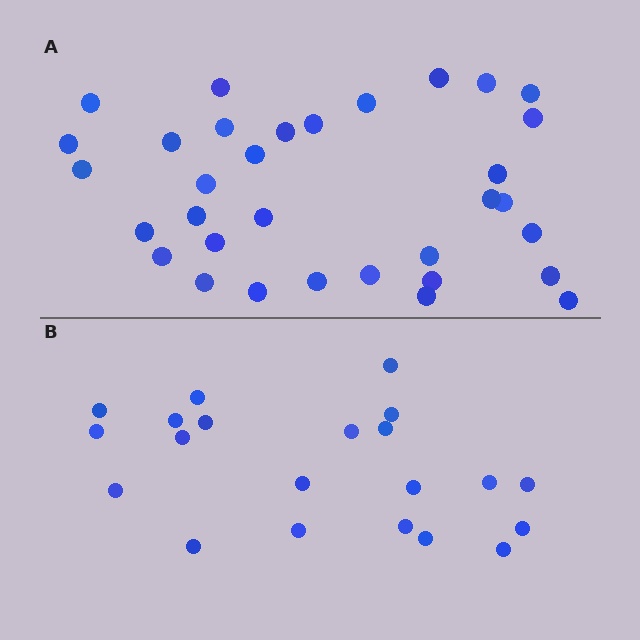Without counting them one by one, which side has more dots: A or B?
Region A (the top region) has more dots.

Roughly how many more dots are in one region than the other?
Region A has roughly 12 or so more dots than region B.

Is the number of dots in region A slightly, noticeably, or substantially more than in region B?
Region A has substantially more. The ratio is roughly 1.6 to 1.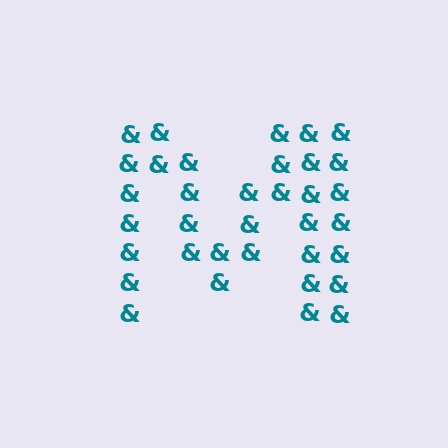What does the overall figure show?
The overall figure shows the letter M.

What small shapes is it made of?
It is made of small ampersands.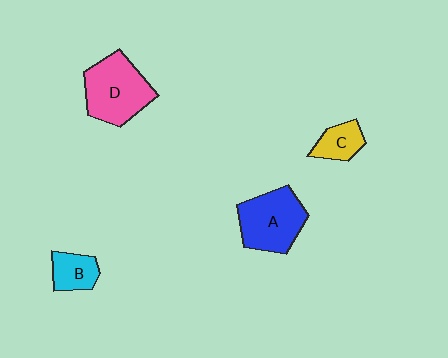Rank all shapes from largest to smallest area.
From largest to smallest: D (pink), A (blue), B (cyan), C (yellow).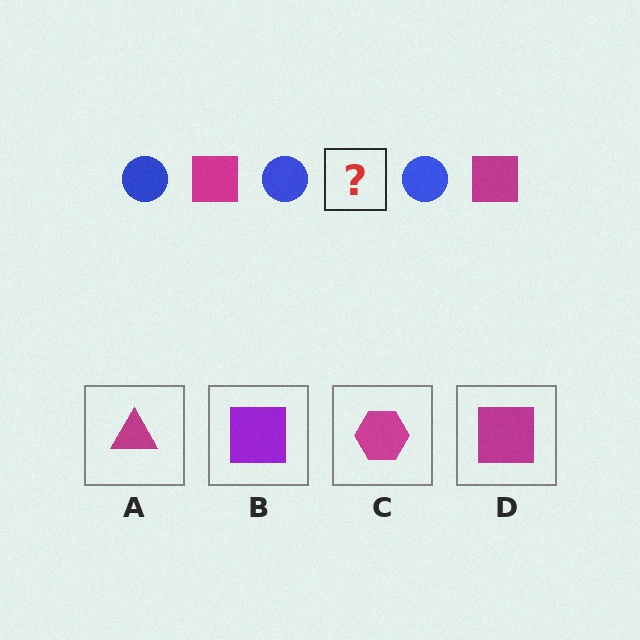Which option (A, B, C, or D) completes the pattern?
D.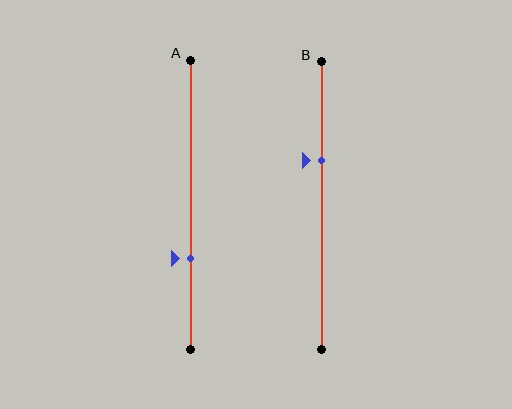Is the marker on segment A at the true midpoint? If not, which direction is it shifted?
No, the marker on segment A is shifted downward by about 19% of the segment length.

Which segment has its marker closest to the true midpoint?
Segment B has its marker closest to the true midpoint.